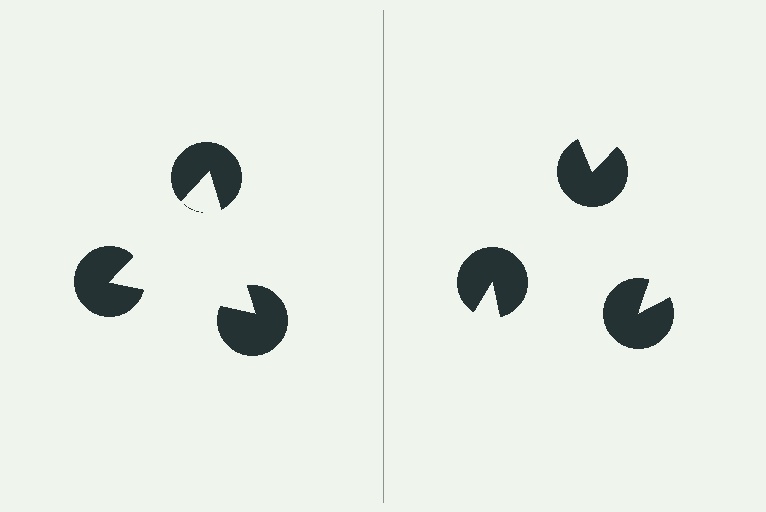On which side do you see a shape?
An illusory triangle appears on the left side. On the right side the wedge cuts are rotated, so no coherent shape forms.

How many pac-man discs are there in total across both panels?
6 — 3 on each side.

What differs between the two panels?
The pac-man discs are positioned identically on both sides; only the wedge orientations differ. On the left they align to a triangle; on the right they are misaligned.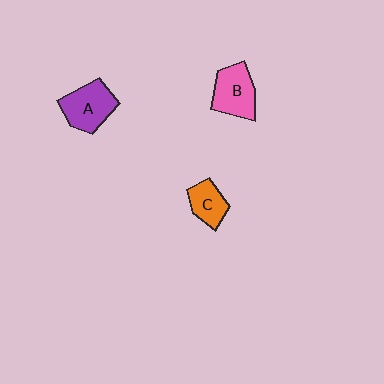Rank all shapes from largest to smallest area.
From largest to smallest: A (purple), B (pink), C (orange).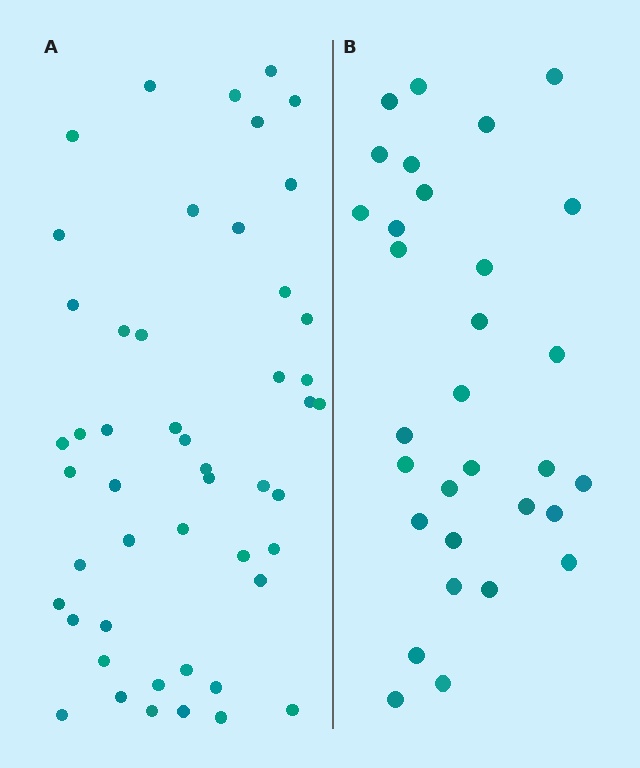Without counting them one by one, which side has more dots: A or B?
Region A (the left region) has more dots.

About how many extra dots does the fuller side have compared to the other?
Region A has approximately 20 more dots than region B.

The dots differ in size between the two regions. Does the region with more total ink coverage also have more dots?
No. Region B has more total ink coverage because its dots are larger, but region A actually contains more individual dots. Total area can be misleading — the number of items is what matters here.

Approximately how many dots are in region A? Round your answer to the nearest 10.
About 50 dots. (The exact count is 49, which rounds to 50.)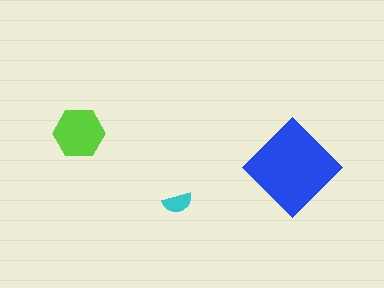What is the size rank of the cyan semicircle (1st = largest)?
3rd.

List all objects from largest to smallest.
The blue diamond, the lime hexagon, the cyan semicircle.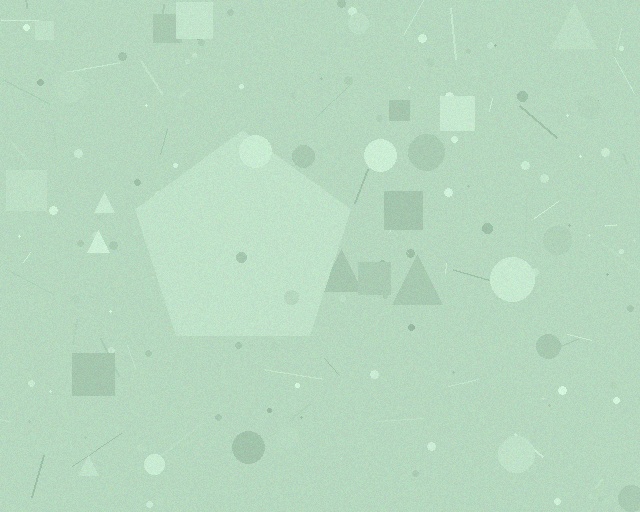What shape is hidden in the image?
A pentagon is hidden in the image.